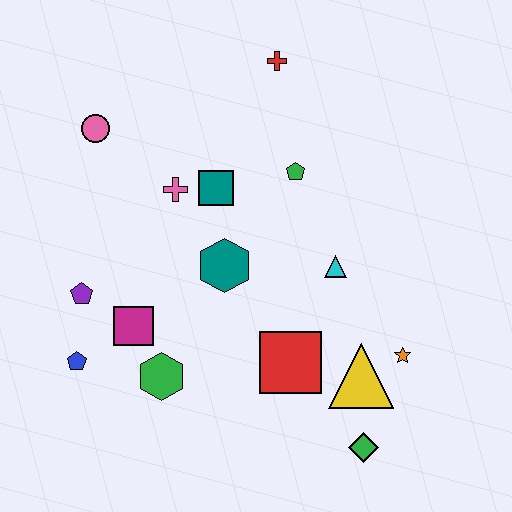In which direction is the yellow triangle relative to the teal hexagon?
The yellow triangle is to the right of the teal hexagon.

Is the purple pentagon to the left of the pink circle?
Yes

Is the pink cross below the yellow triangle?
No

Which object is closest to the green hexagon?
The magenta square is closest to the green hexagon.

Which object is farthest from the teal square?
The green diamond is farthest from the teal square.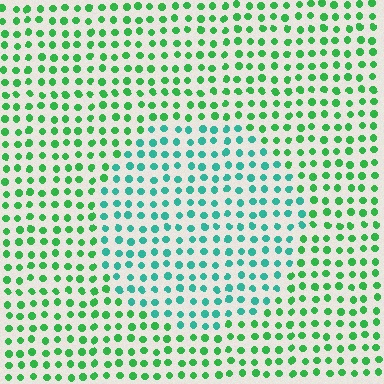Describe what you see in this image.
The image is filled with small green elements in a uniform arrangement. A circle-shaped region is visible where the elements are tinted to a slightly different hue, forming a subtle color boundary.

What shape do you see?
I see a circle.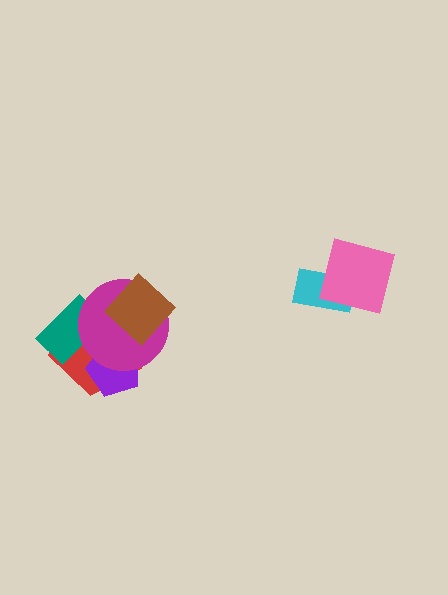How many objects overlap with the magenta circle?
4 objects overlap with the magenta circle.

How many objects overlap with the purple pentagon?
2 objects overlap with the purple pentagon.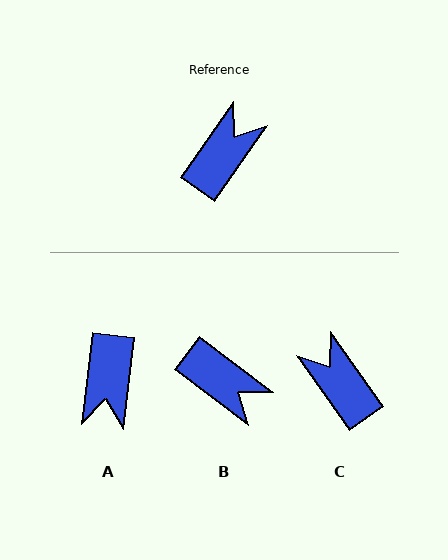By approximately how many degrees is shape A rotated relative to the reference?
Approximately 152 degrees clockwise.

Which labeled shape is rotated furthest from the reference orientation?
A, about 152 degrees away.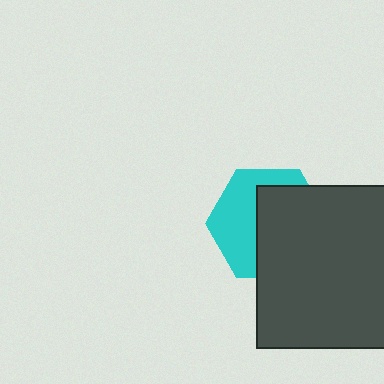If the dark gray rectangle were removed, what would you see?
You would see the complete cyan hexagon.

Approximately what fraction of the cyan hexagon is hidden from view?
Roughly 55% of the cyan hexagon is hidden behind the dark gray rectangle.